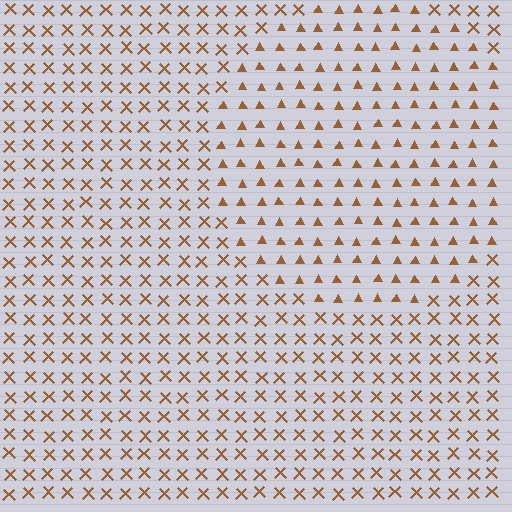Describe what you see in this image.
The image is filled with small brown elements arranged in a uniform grid. A circle-shaped region contains triangles, while the surrounding area contains X marks. The boundary is defined purely by the change in element shape.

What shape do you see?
I see a circle.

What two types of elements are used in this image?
The image uses triangles inside the circle region and X marks outside it.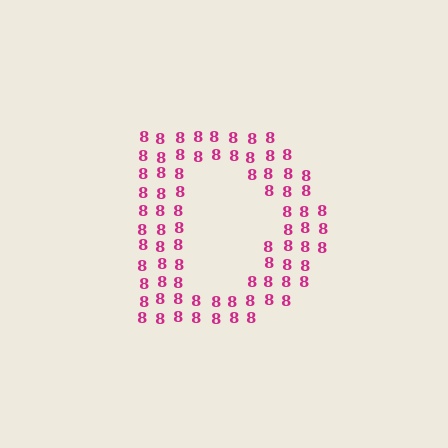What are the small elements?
The small elements are digit 8's.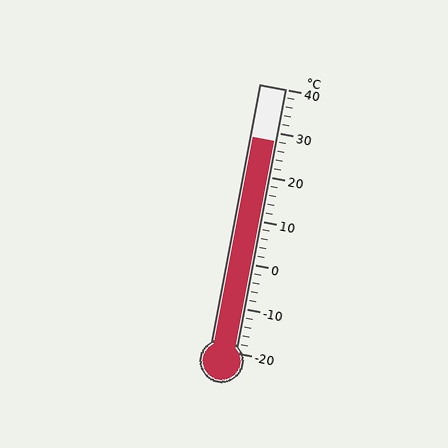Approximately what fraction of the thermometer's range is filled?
The thermometer is filled to approximately 80% of its range.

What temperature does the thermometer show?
The thermometer shows approximately 28°C.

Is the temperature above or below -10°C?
The temperature is above -10°C.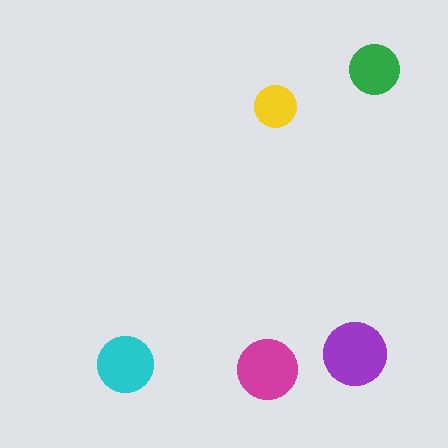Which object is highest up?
The green circle is topmost.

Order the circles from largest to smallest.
the purple one, the magenta one, the cyan one, the green one, the yellow one.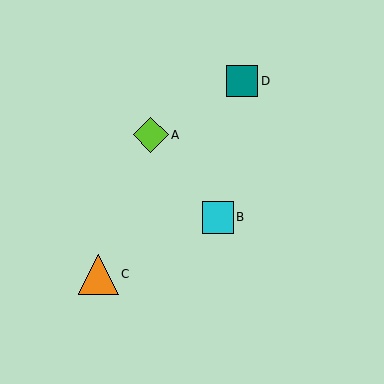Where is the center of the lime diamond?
The center of the lime diamond is at (151, 135).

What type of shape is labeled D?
Shape D is a teal square.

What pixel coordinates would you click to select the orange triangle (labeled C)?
Click at (99, 274) to select the orange triangle C.